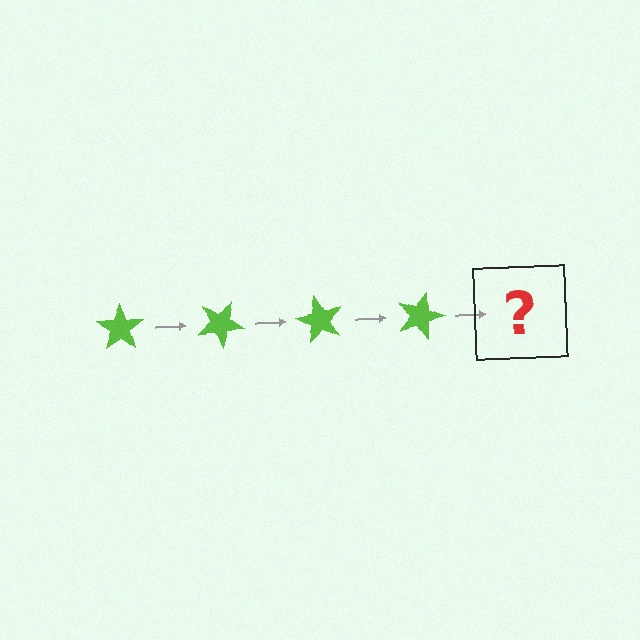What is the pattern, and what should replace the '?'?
The pattern is that the star rotates 30 degrees each step. The '?' should be a lime star rotated 120 degrees.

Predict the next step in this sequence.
The next step is a lime star rotated 120 degrees.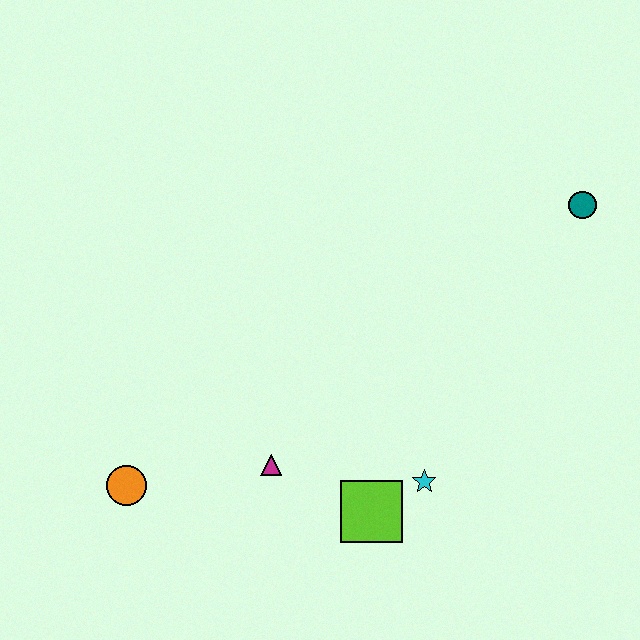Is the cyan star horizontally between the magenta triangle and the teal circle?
Yes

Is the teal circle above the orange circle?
Yes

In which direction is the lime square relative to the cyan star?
The lime square is to the left of the cyan star.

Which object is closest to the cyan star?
The lime square is closest to the cyan star.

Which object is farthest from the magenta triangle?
The teal circle is farthest from the magenta triangle.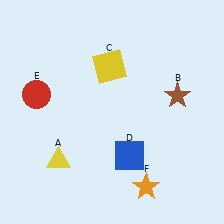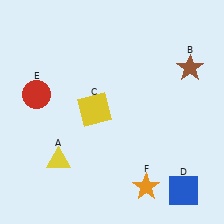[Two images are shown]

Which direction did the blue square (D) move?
The blue square (D) moved right.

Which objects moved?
The objects that moved are: the brown star (B), the yellow square (C), the blue square (D).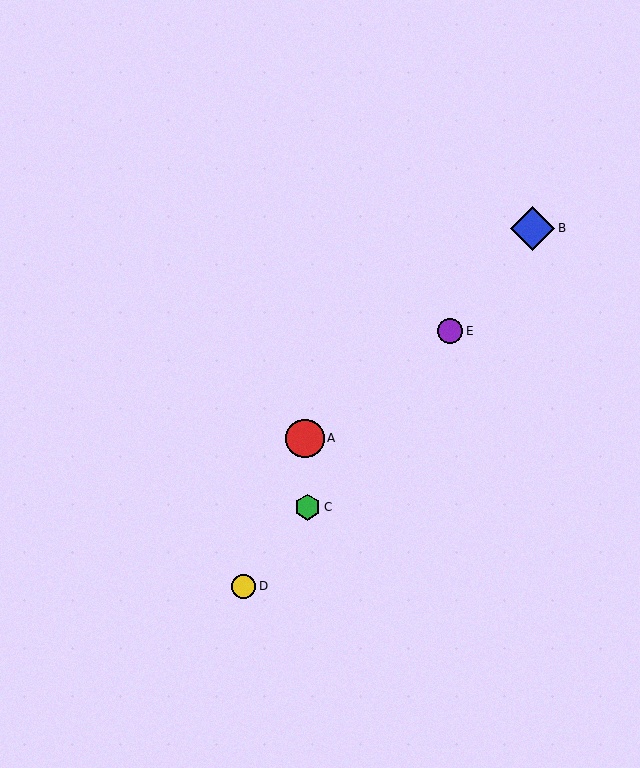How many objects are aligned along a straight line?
4 objects (B, C, D, E) are aligned along a straight line.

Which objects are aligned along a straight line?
Objects B, C, D, E are aligned along a straight line.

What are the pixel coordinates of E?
Object E is at (450, 331).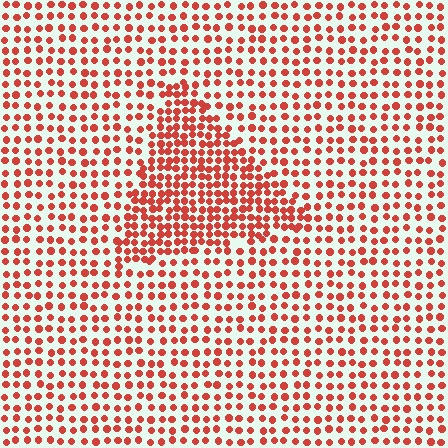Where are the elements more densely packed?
The elements are more densely packed inside the triangle boundary.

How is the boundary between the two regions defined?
The boundary is defined by a change in element density (approximately 1.8x ratio). All elements are the same color, size, and shape.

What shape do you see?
I see a triangle.